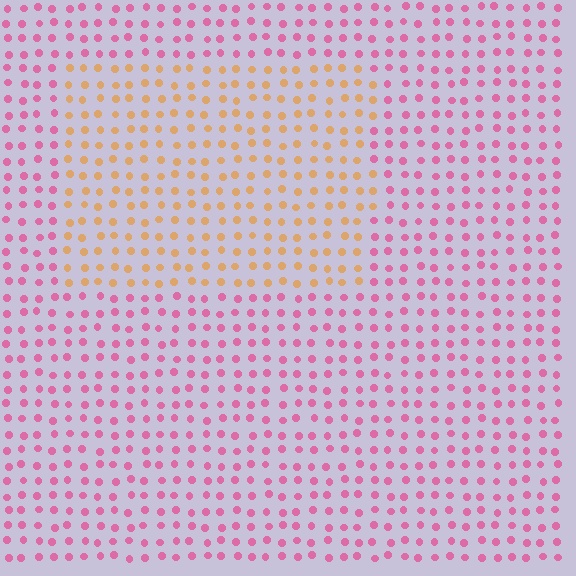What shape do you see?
I see a rectangle.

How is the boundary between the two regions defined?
The boundary is defined purely by a slight shift in hue (about 63 degrees). Spacing, size, and orientation are identical on both sides.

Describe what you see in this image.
The image is filled with small pink elements in a uniform arrangement. A rectangle-shaped region is visible where the elements are tinted to a slightly different hue, forming a subtle color boundary.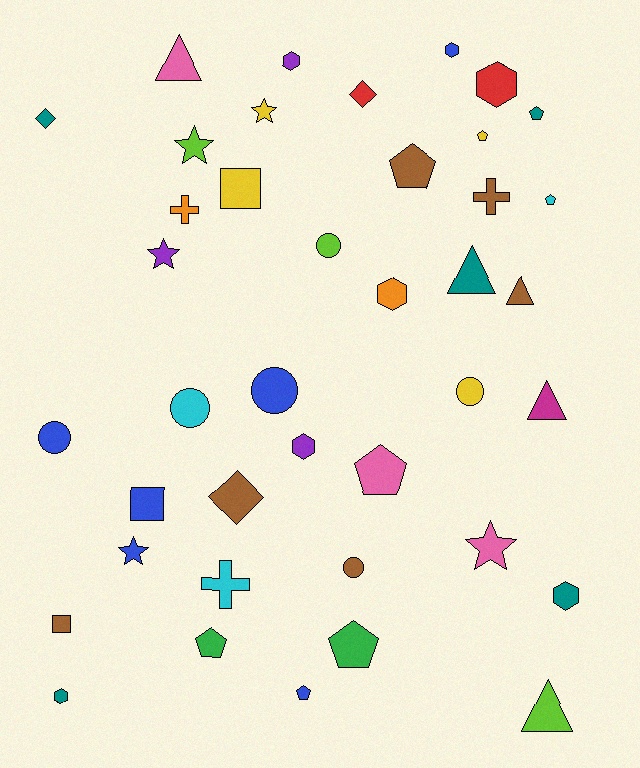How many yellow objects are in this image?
There are 4 yellow objects.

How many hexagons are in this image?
There are 7 hexagons.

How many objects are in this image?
There are 40 objects.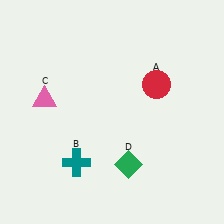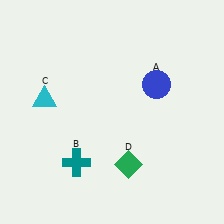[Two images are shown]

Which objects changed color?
A changed from red to blue. C changed from pink to cyan.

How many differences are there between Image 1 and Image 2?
There are 2 differences between the two images.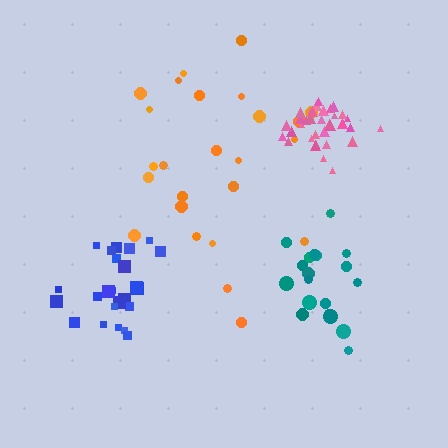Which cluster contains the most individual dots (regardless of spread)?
Pink (34).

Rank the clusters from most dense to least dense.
pink, blue, teal, orange.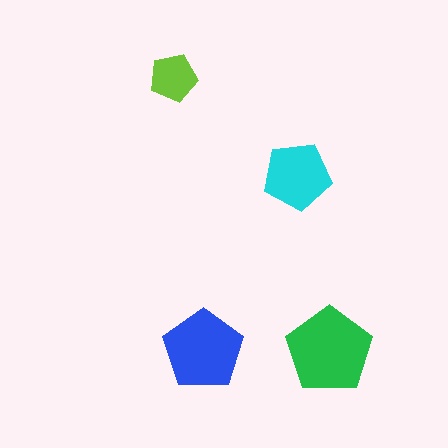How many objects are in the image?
There are 4 objects in the image.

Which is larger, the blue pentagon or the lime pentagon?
The blue one.